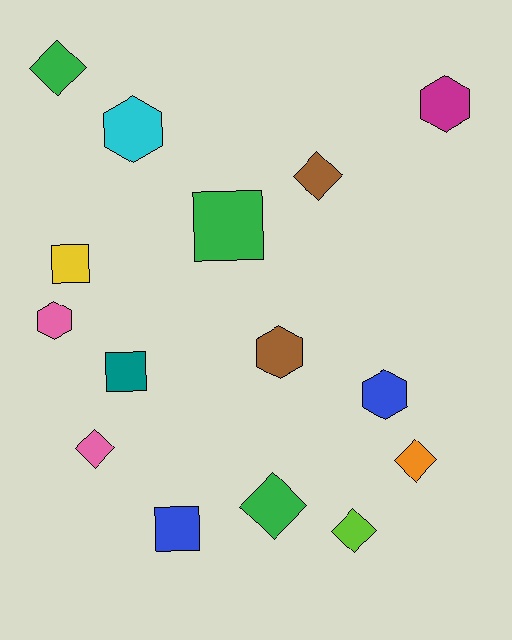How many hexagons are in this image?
There are 5 hexagons.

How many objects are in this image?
There are 15 objects.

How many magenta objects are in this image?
There is 1 magenta object.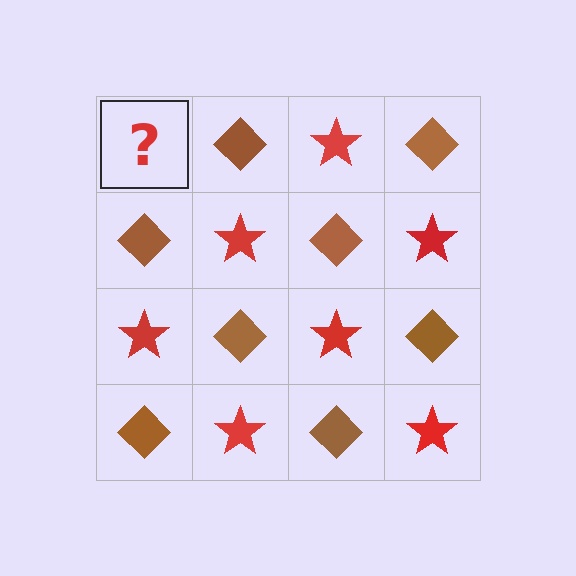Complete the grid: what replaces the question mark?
The question mark should be replaced with a red star.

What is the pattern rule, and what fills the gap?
The rule is that it alternates red star and brown diamond in a checkerboard pattern. The gap should be filled with a red star.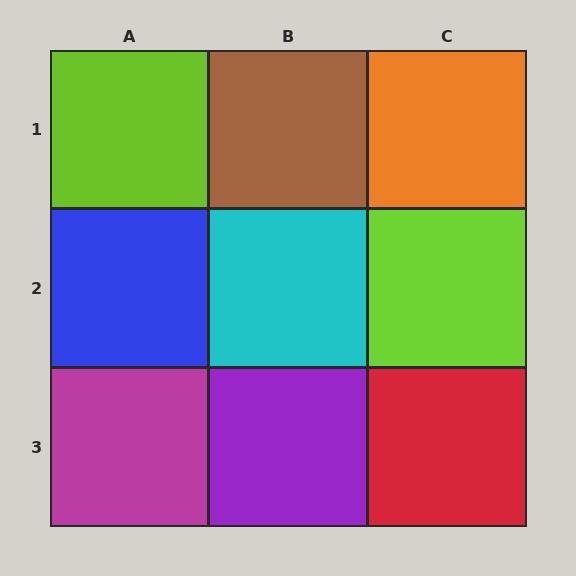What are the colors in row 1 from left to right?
Lime, brown, orange.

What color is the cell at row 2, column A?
Blue.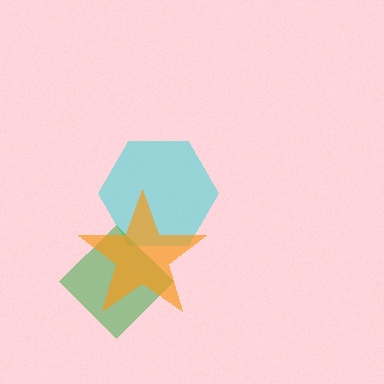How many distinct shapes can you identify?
There are 3 distinct shapes: a cyan hexagon, a green diamond, an orange star.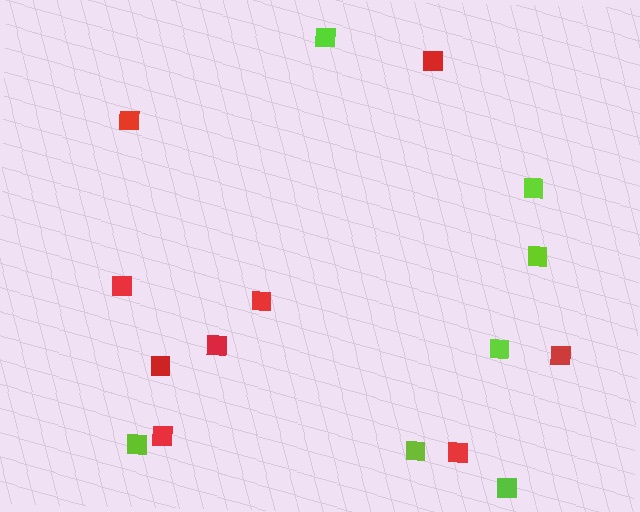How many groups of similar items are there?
There are 2 groups: one group of lime squares (7) and one group of red squares (9).